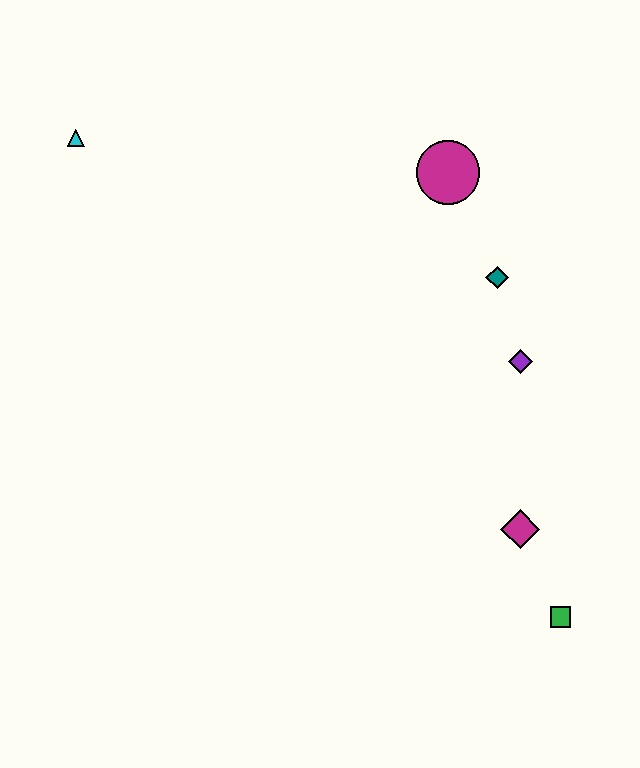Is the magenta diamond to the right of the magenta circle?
Yes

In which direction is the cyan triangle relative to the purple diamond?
The cyan triangle is to the left of the purple diamond.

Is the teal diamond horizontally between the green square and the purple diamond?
No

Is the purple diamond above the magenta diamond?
Yes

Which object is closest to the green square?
The magenta diamond is closest to the green square.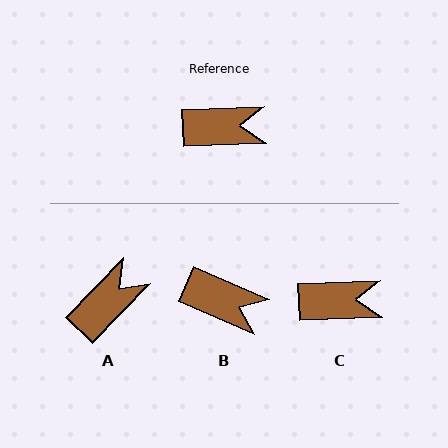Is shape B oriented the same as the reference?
No, it is off by about 26 degrees.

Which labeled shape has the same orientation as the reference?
C.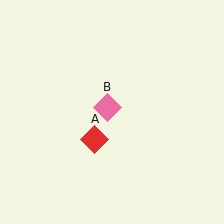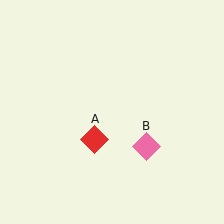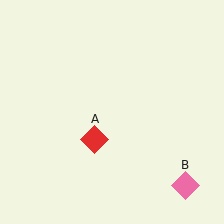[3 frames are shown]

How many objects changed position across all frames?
1 object changed position: pink diamond (object B).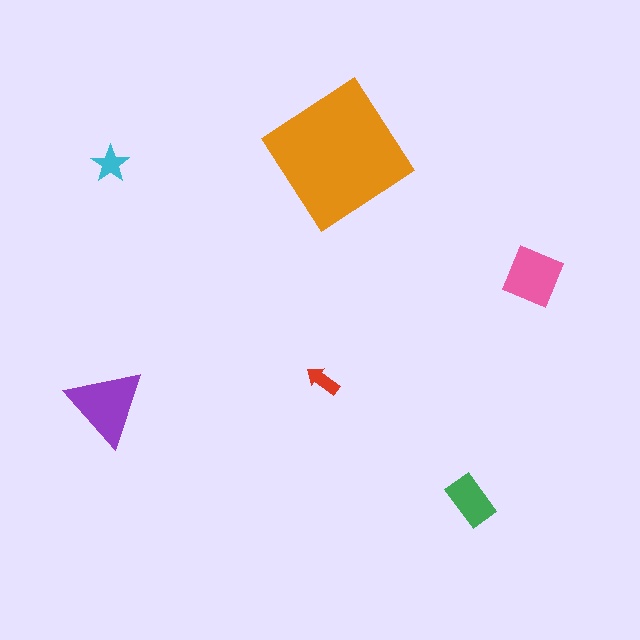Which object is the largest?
The orange diamond.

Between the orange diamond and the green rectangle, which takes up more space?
The orange diamond.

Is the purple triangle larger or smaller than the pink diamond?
Larger.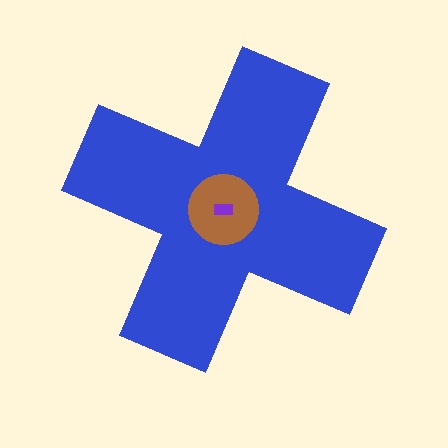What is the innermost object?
The purple rectangle.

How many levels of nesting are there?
3.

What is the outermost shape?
The blue cross.